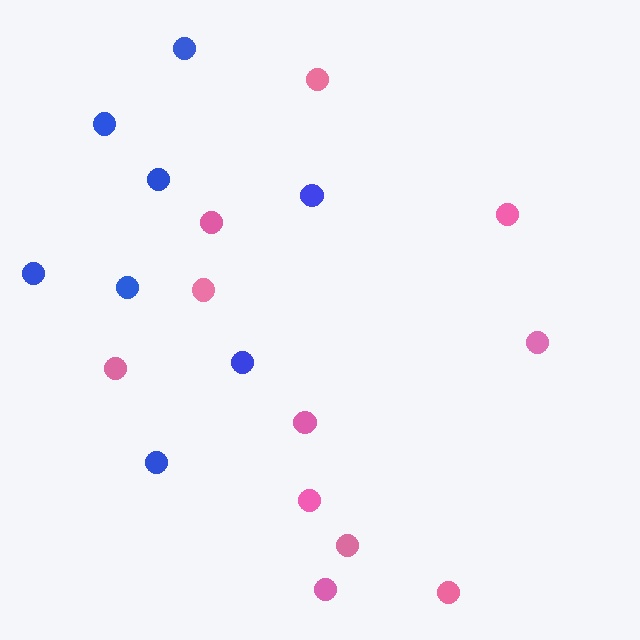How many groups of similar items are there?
There are 2 groups: one group of pink circles (11) and one group of blue circles (8).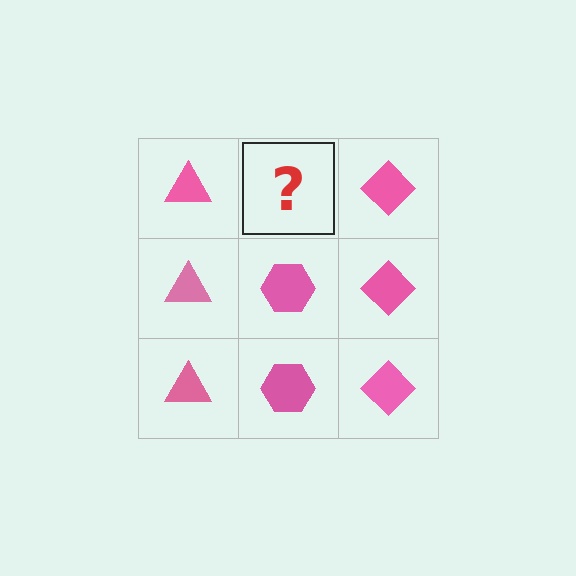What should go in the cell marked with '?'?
The missing cell should contain a pink hexagon.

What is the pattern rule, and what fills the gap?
The rule is that each column has a consistent shape. The gap should be filled with a pink hexagon.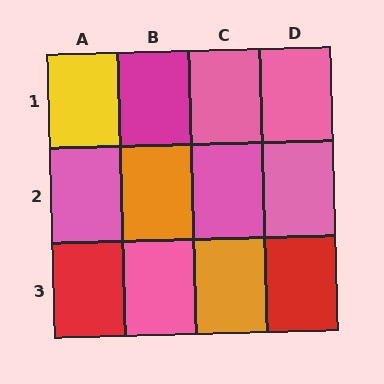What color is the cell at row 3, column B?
Pink.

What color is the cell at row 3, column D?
Red.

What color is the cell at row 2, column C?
Pink.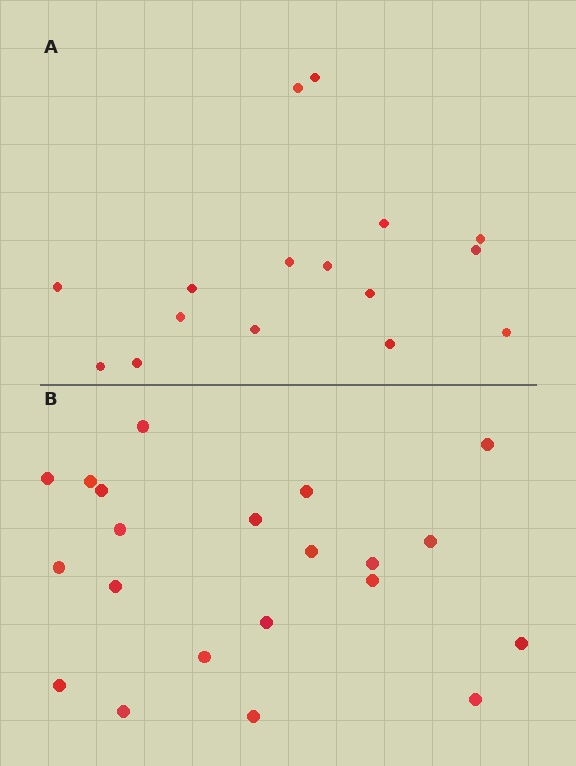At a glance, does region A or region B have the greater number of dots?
Region B (the bottom region) has more dots.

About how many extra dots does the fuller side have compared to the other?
Region B has about 5 more dots than region A.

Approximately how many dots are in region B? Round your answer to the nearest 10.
About 20 dots. (The exact count is 21, which rounds to 20.)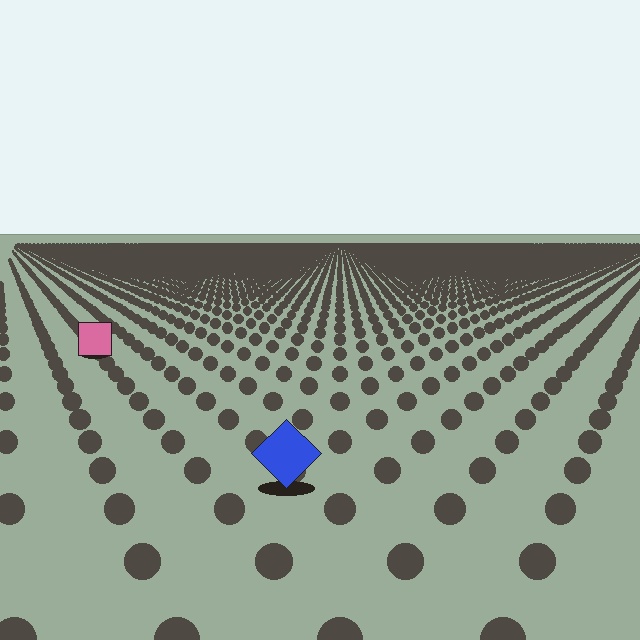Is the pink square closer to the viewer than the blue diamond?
No. The blue diamond is closer — you can tell from the texture gradient: the ground texture is coarser near it.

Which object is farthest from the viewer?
The pink square is farthest from the viewer. It appears smaller and the ground texture around it is denser.